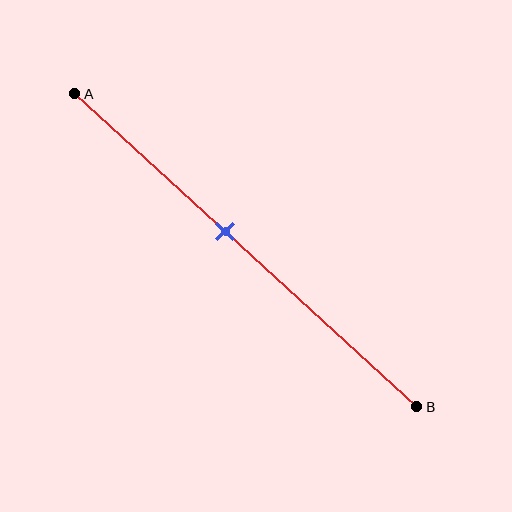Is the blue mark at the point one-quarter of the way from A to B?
No, the mark is at about 45% from A, not at the 25% one-quarter point.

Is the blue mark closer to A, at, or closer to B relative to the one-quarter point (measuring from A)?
The blue mark is closer to point B than the one-quarter point of segment AB.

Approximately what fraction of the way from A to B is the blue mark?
The blue mark is approximately 45% of the way from A to B.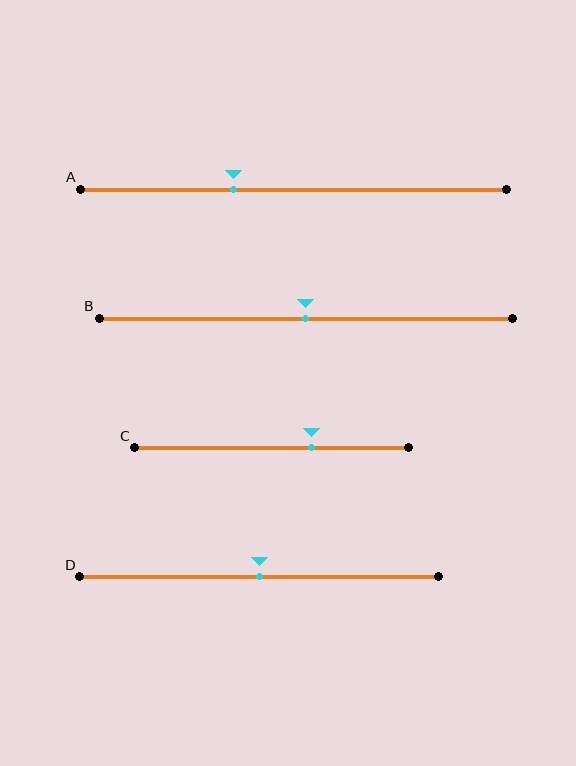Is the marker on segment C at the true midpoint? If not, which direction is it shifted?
No, the marker on segment C is shifted to the right by about 15% of the segment length.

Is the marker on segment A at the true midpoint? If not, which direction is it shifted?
No, the marker on segment A is shifted to the left by about 14% of the segment length.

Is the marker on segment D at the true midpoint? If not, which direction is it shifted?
Yes, the marker on segment D is at the true midpoint.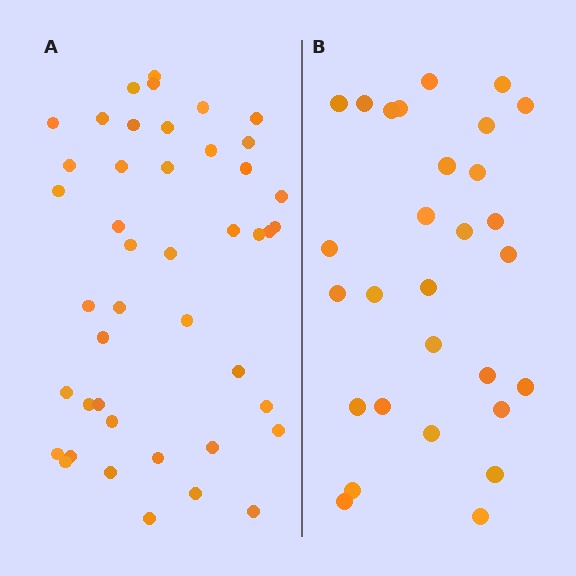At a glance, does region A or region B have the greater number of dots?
Region A (the left region) has more dots.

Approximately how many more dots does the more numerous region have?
Region A has approximately 15 more dots than region B.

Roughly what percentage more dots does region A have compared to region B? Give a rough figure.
About 50% more.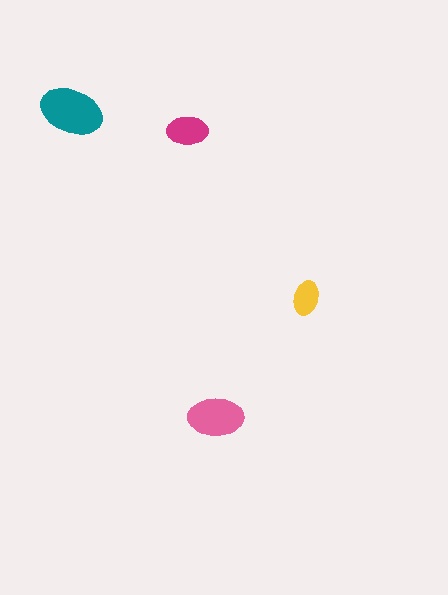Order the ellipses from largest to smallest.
the teal one, the pink one, the magenta one, the yellow one.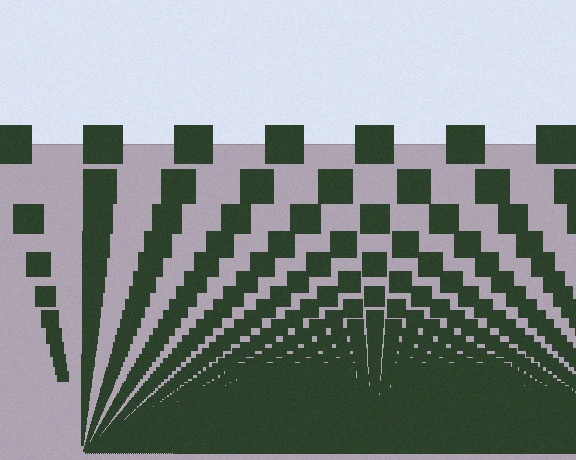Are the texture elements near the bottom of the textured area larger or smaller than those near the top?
Smaller. The gradient is inverted — elements near the bottom are smaller and denser.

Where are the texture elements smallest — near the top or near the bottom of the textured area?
Near the bottom.